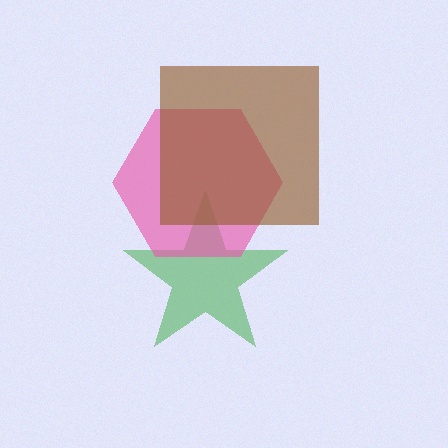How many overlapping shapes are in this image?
There are 3 overlapping shapes in the image.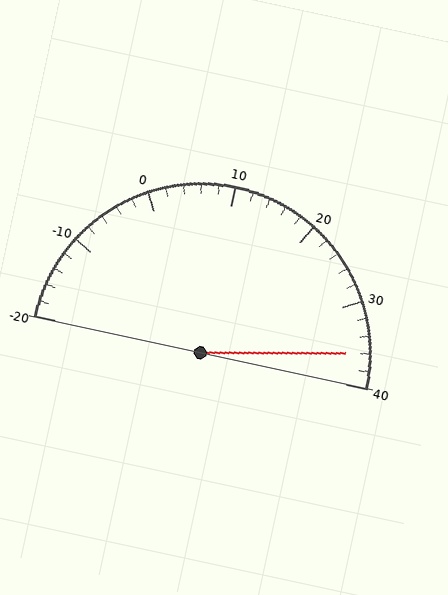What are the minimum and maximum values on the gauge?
The gauge ranges from -20 to 40.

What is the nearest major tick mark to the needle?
The nearest major tick mark is 40.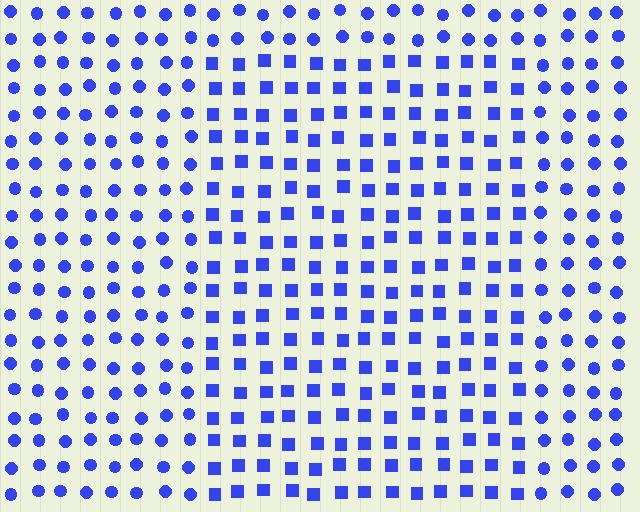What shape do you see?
I see a rectangle.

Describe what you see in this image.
The image is filled with small blue elements arranged in a uniform grid. A rectangle-shaped region contains squares, while the surrounding area contains circles. The boundary is defined purely by the change in element shape.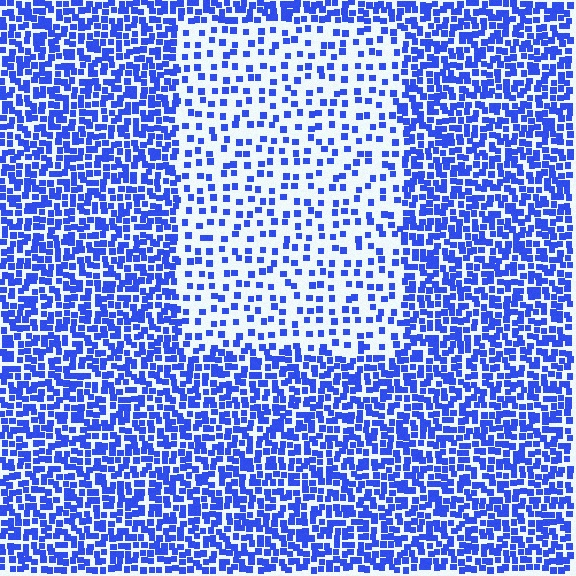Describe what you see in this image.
The image contains small blue elements arranged at two different densities. A rectangle-shaped region is visible where the elements are less densely packed than the surrounding area.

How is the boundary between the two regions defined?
The boundary is defined by a change in element density (approximately 2.5x ratio). All elements are the same color, size, and shape.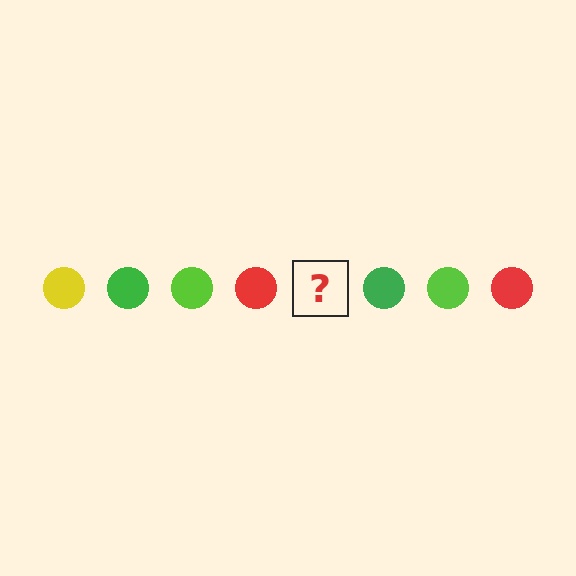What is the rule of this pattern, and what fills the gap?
The rule is that the pattern cycles through yellow, green, lime, red circles. The gap should be filled with a yellow circle.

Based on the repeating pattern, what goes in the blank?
The blank should be a yellow circle.